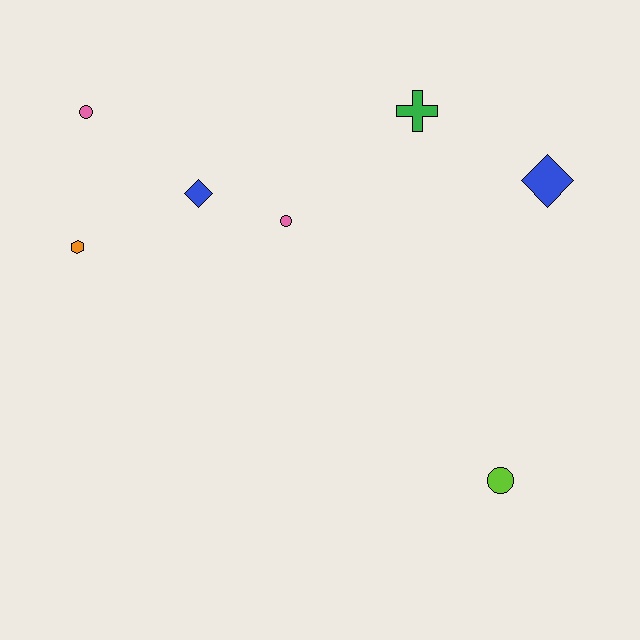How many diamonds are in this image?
There are 2 diamonds.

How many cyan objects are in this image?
There are no cyan objects.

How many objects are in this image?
There are 7 objects.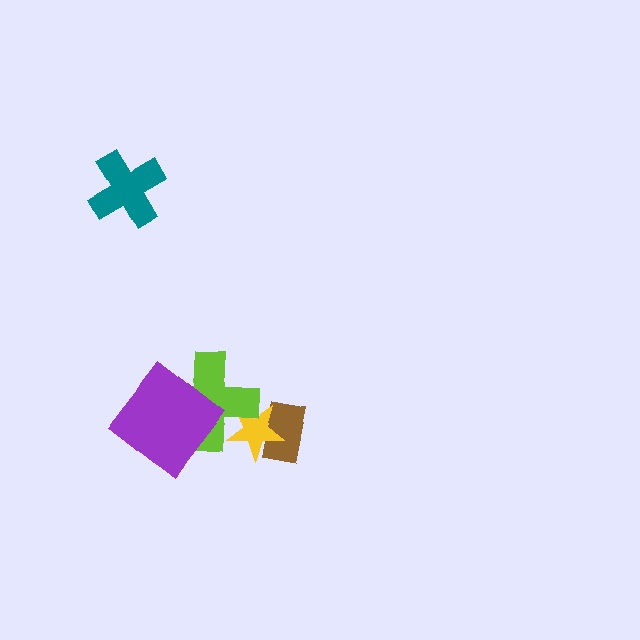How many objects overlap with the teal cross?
0 objects overlap with the teal cross.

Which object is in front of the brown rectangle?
The yellow star is in front of the brown rectangle.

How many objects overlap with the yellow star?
2 objects overlap with the yellow star.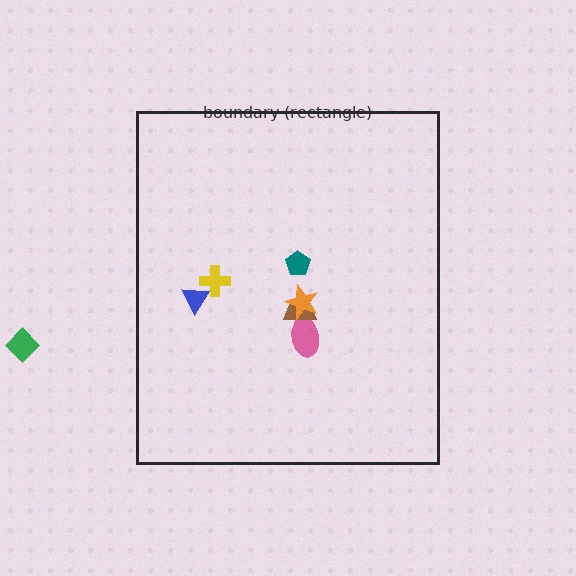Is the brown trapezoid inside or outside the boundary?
Inside.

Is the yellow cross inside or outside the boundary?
Inside.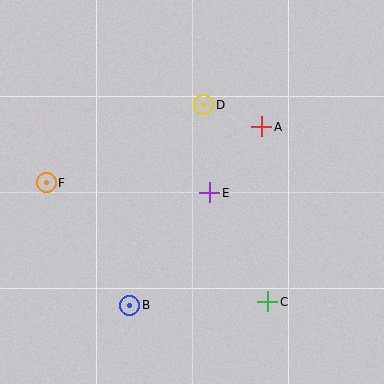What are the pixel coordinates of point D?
Point D is at (204, 105).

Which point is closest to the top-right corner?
Point A is closest to the top-right corner.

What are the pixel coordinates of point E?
Point E is at (210, 193).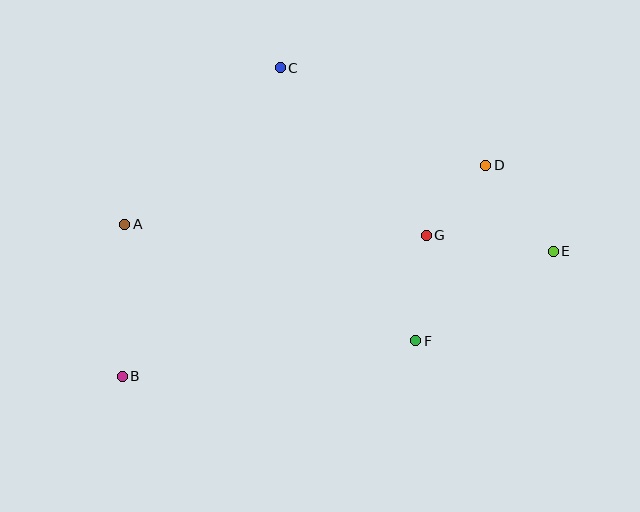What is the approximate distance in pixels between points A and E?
The distance between A and E is approximately 429 pixels.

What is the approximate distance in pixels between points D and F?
The distance between D and F is approximately 189 pixels.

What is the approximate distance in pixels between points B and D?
The distance between B and D is approximately 420 pixels.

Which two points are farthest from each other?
Points B and E are farthest from each other.